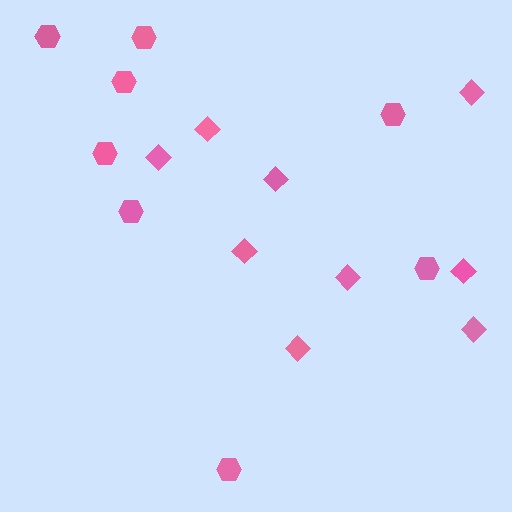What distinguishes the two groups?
There are 2 groups: one group of hexagons (8) and one group of diamonds (9).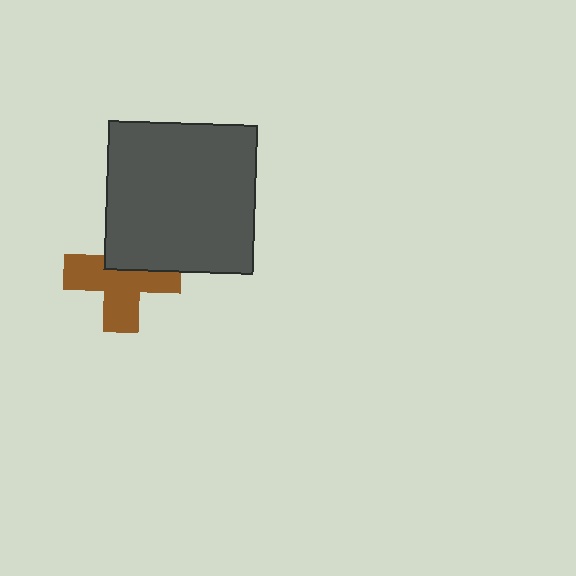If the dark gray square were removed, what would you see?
You would see the complete brown cross.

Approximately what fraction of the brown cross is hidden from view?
Roughly 36% of the brown cross is hidden behind the dark gray square.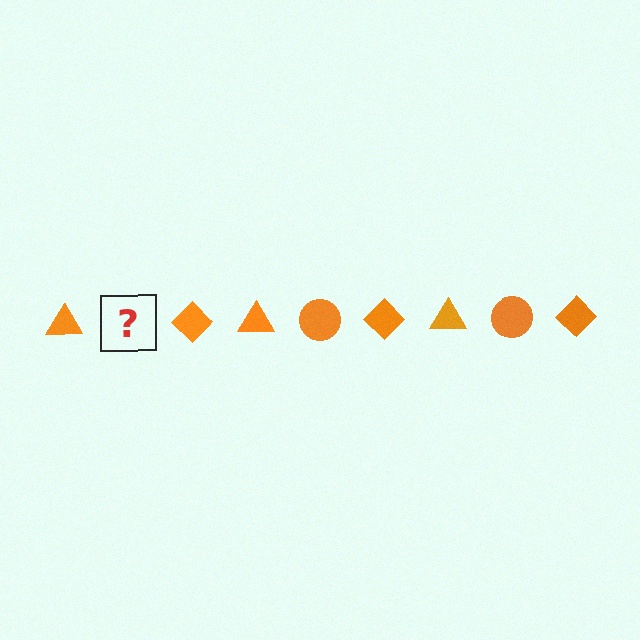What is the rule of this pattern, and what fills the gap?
The rule is that the pattern cycles through triangle, circle, diamond shapes in orange. The gap should be filled with an orange circle.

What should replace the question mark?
The question mark should be replaced with an orange circle.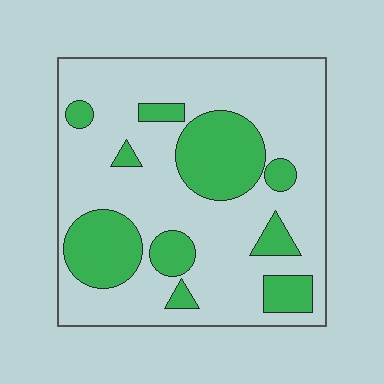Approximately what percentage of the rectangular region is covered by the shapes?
Approximately 25%.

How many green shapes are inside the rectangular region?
10.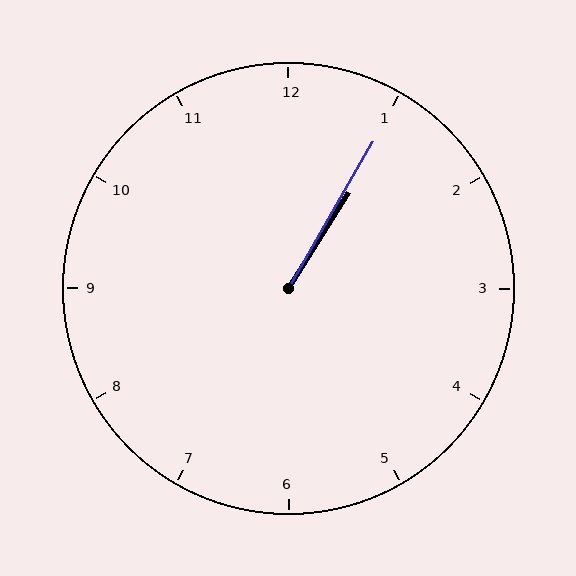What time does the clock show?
1:05.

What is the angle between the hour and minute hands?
Approximately 2 degrees.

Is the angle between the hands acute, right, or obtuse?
It is acute.